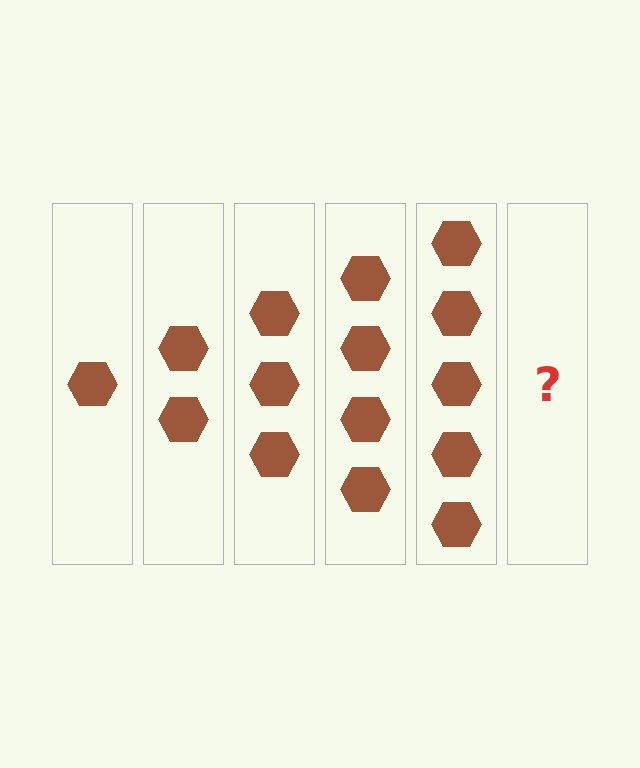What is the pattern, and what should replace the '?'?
The pattern is that each step adds one more hexagon. The '?' should be 6 hexagons.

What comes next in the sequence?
The next element should be 6 hexagons.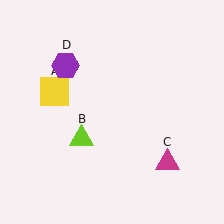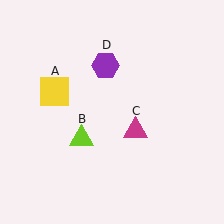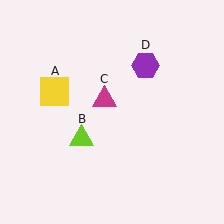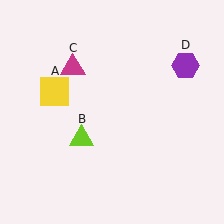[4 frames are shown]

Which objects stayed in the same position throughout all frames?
Yellow square (object A) and lime triangle (object B) remained stationary.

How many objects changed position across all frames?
2 objects changed position: magenta triangle (object C), purple hexagon (object D).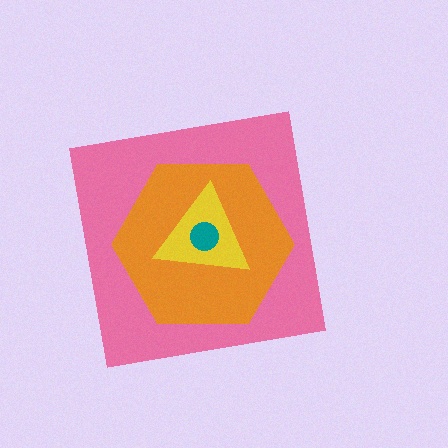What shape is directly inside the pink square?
The orange hexagon.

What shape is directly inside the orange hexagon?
The yellow triangle.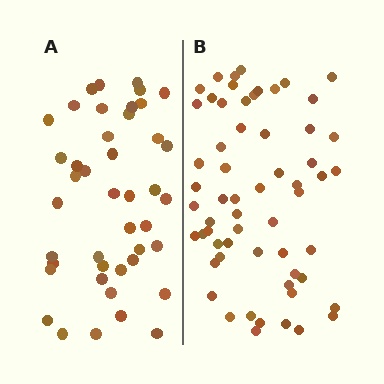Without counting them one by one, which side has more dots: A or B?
Region B (the right region) has more dots.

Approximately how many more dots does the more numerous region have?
Region B has approximately 15 more dots than region A.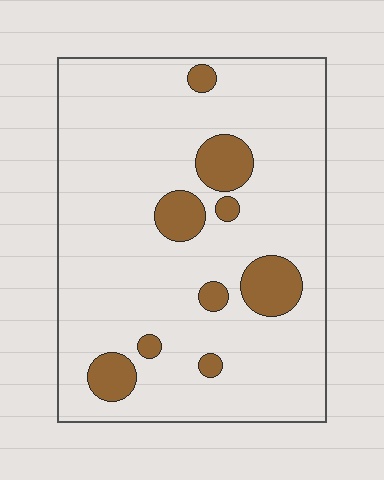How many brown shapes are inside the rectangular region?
9.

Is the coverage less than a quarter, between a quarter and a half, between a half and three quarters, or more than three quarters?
Less than a quarter.